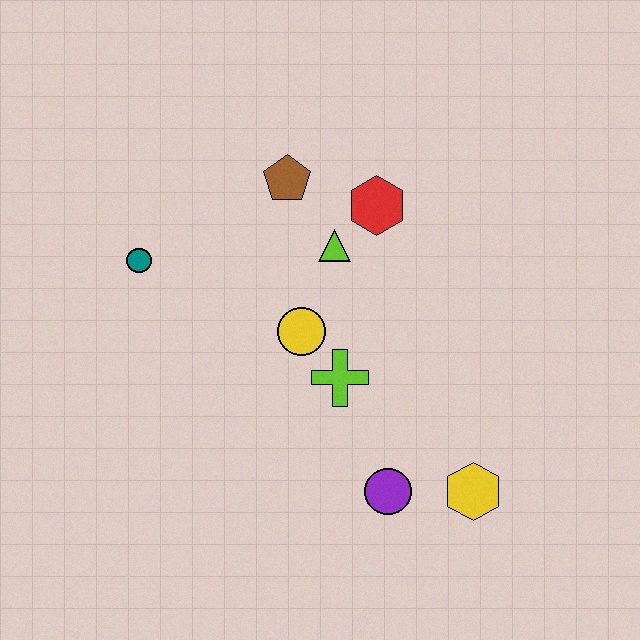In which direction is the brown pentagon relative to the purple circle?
The brown pentagon is above the purple circle.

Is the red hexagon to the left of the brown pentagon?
No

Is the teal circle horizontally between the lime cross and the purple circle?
No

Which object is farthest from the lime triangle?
The yellow hexagon is farthest from the lime triangle.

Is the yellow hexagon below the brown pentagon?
Yes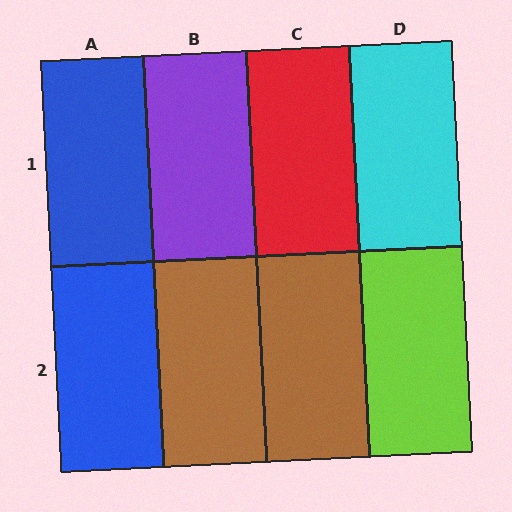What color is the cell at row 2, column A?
Blue.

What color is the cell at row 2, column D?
Lime.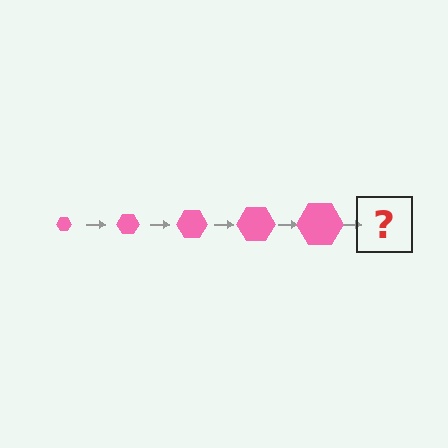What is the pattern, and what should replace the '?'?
The pattern is that the hexagon gets progressively larger each step. The '?' should be a pink hexagon, larger than the previous one.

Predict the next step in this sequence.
The next step is a pink hexagon, larger than the previous one.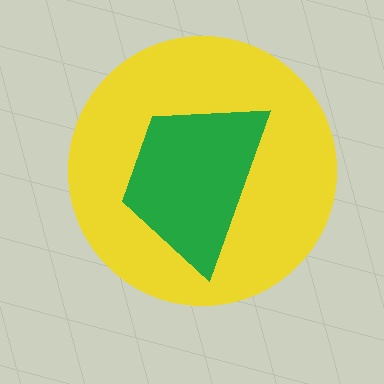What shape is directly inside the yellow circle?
The green trapezoid.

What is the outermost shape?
The yellow circle.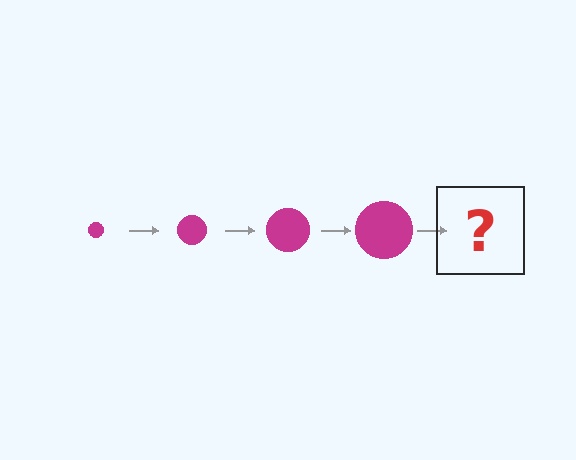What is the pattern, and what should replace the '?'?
The pattern is that the circle gets progressively larger each step. The '?' should be a magenta circle, larger than the previous one.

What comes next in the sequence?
The next element should be a magenta circle, larger than the previous one.